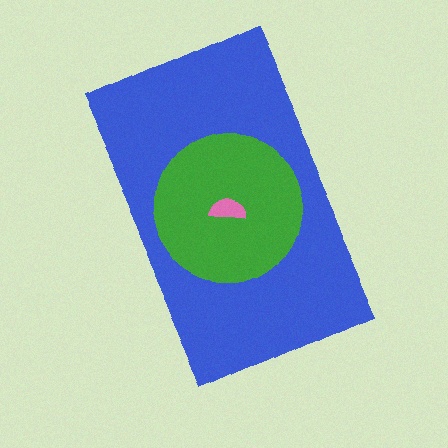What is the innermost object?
The pink semicircle.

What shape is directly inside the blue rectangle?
The green circle.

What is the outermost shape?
The blue rectangle.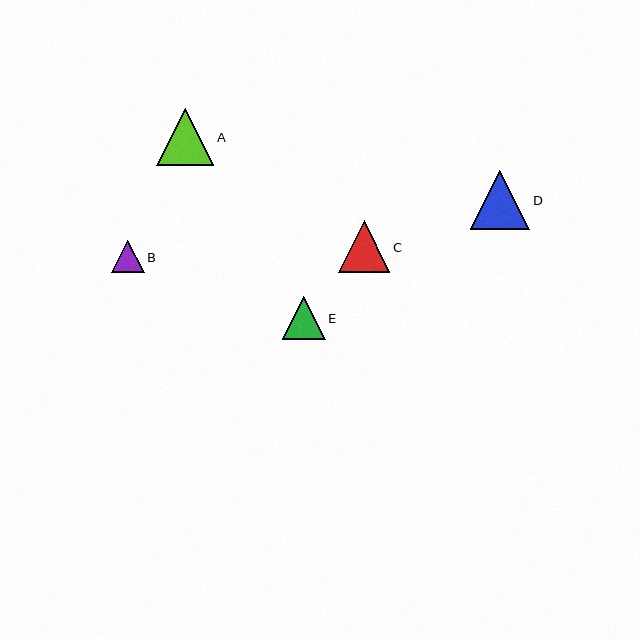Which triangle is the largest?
Triangle D is the largest with a size of approximately 59 pixels.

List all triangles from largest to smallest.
From largest to smallest: D, A, C, E, B.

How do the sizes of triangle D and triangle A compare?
Triangle D and triangle A are approximately the same size.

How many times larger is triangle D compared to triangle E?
Triangle D is approximately 1.4 times the size of triangle E.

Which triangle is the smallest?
Triangle B is the smallest with a size of approximately 32 pixels.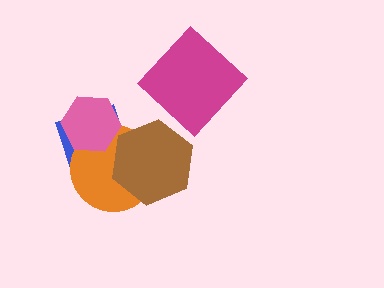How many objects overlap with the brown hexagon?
2 objects overlap with the brown hexagon.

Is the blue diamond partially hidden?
Yes, it is partially covered by another shape.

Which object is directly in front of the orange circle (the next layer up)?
The pink hexagon is directly in front of the orange circle.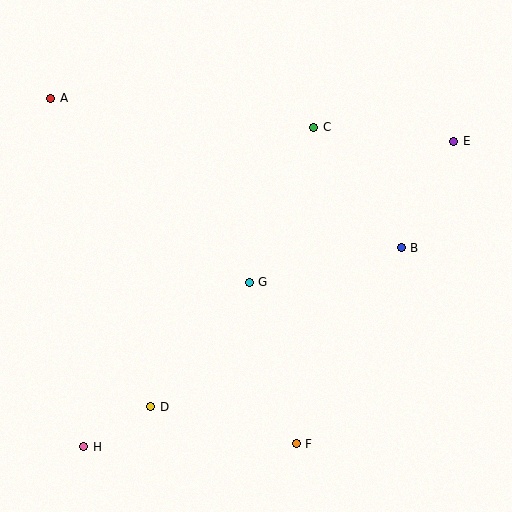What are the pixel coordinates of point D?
Point D is at (151, 407).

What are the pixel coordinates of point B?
Point B is at (401, 248).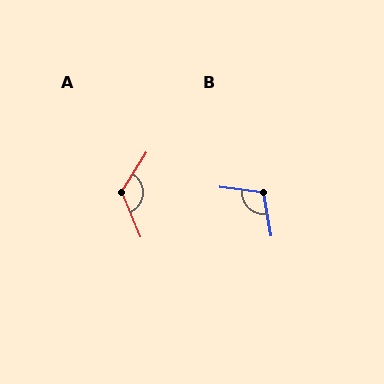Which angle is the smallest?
B, at approximately 107 degrees.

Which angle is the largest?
A, at approximately 125 degrees.